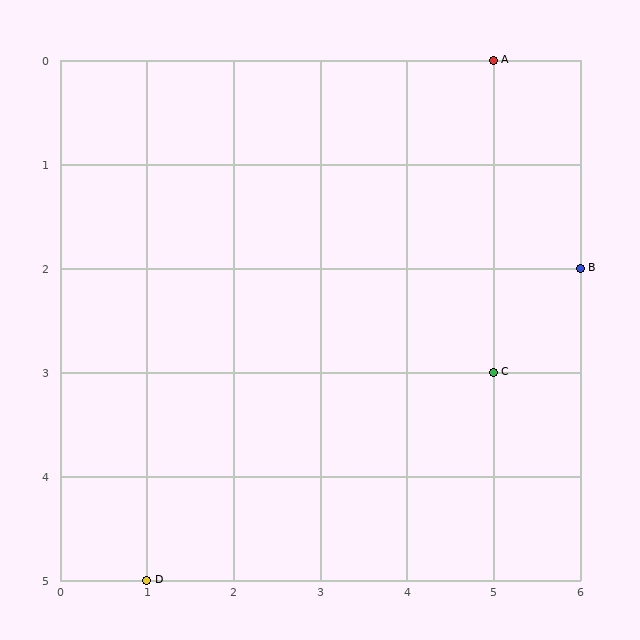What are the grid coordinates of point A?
Point A is at grid coordinates (5, 0).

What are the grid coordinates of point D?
Point D is at grid coordinates (1, 5).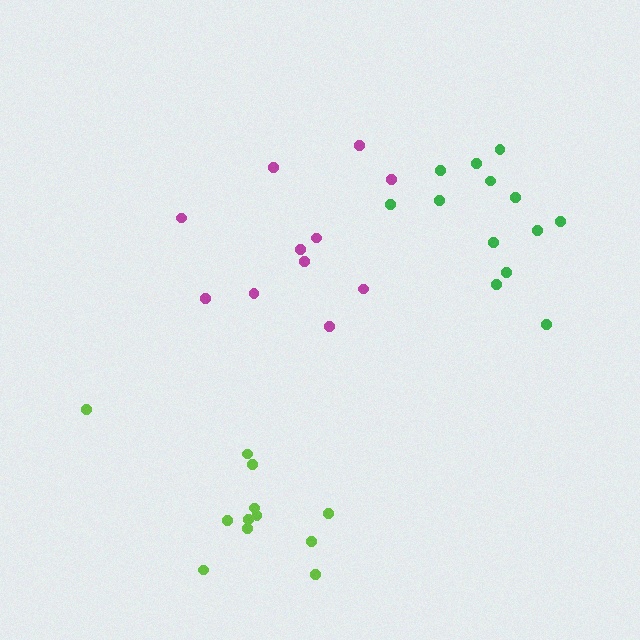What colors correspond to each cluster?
The clusters are colored: green, magenta, lime.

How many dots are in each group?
Group 1: 13 dots, Group 2: 11 dots, Group 3: 12 dots (36 total).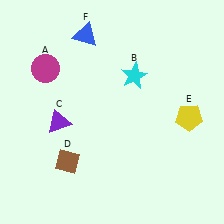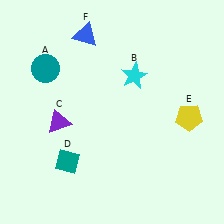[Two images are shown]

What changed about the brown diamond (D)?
In Image 1, D is brown. In Image 2, it changed to teal.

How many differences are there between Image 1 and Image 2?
There are 2 differences between the two images.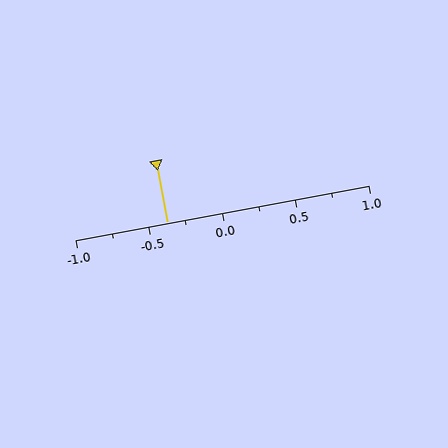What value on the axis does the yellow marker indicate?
The marker indicates approximately -0.38.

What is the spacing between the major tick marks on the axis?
The major ticks are spaced 0.5 apart.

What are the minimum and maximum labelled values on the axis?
The axis runs from -1.0 to 1.0.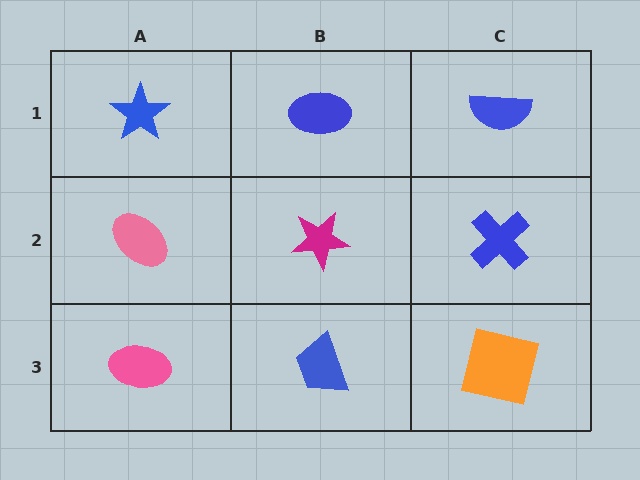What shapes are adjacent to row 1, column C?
A blue cross (row 2, column C), a blue ellipse (row 1, column B).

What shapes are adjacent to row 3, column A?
A pink ellipse (row 2, column A), a blue trapezoid (row 3, column B).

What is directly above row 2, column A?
A blue star.